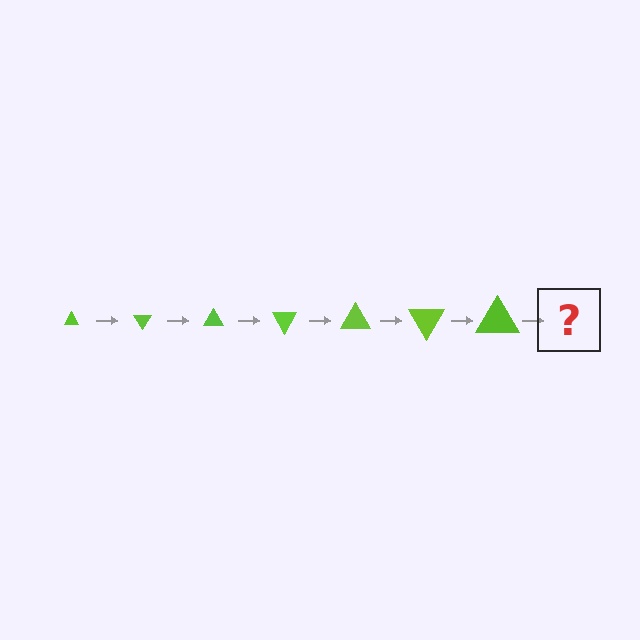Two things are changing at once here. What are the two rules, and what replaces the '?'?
The two rules are that the triangle grows larger each step and it rotates 60 degrees each step. The '?' should be a triangle, larger than the previous one and rotated 420 degrees from the start.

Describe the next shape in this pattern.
It should be a triangle, larger than the previous one and rotated 420 degrees from the start.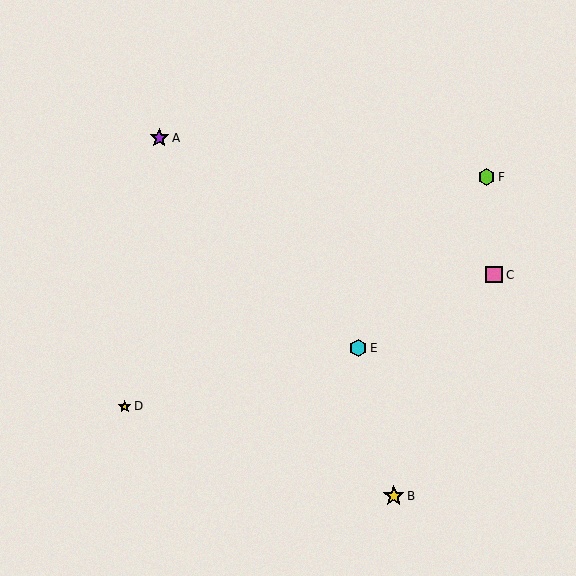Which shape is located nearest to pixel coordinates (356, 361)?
The cyan hexagon (labeled E) at (358, 348) is nearest to that location.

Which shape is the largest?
The yellow star (labeled B) is the largest.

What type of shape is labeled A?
Shape A is a purple star.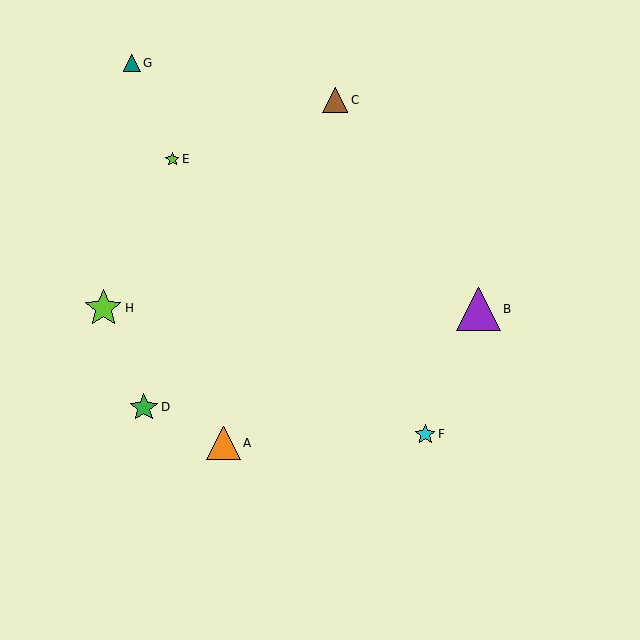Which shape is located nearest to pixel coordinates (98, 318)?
The lime star (labeled H) at (103, 308) is nearest to that location.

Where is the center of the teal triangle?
The center of the teal triangle is at (132, 63).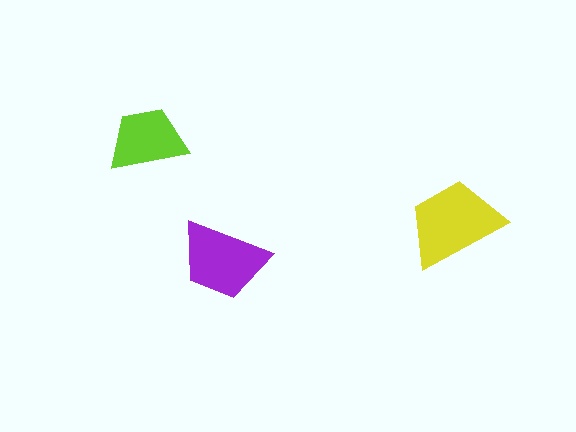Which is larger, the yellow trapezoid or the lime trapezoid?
The yellow one.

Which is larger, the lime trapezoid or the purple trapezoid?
The purple one.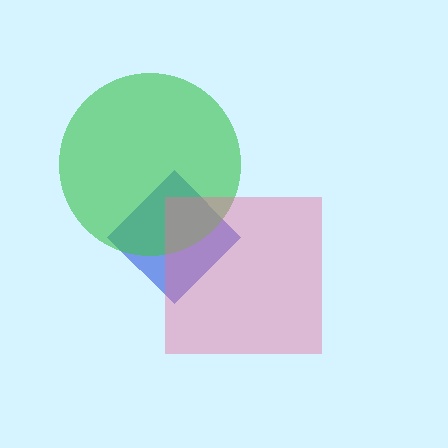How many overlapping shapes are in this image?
There are 3 overlapping shapes in the image.